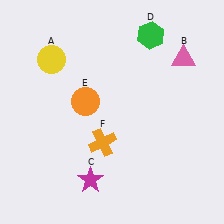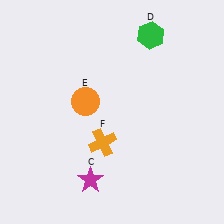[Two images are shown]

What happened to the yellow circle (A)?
The yellow circle (A) was removed in Image 2. It was in the top-left area of Image 1.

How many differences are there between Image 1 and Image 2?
There are 2 differences between the two images.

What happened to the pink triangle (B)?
The pink triangle (B) was removed in Image 2. It was in the top-right area of Image 1.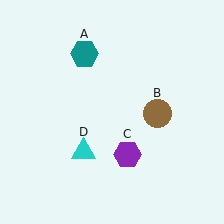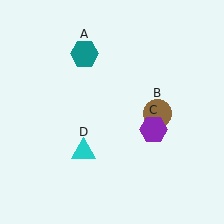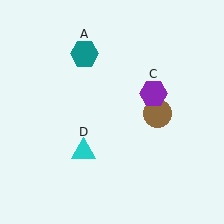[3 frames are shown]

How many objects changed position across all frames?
1 object changed position: purple hexagon (object C).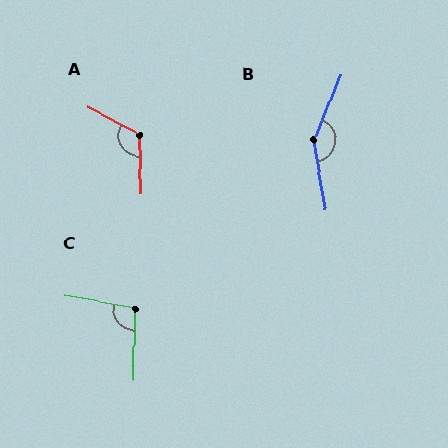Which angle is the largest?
B, at approximately 148 degrees.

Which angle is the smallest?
C, at approximately 99 degrees.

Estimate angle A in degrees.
Approximately 119 degrees.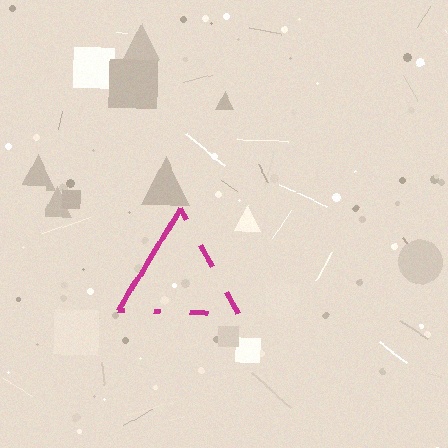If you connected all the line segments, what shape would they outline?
They would outline a triangle.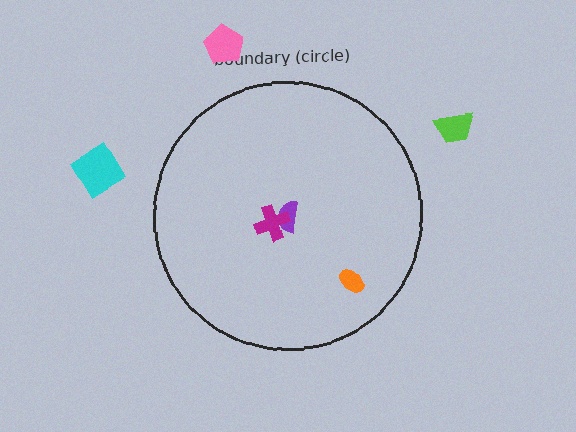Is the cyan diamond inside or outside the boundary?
Outside.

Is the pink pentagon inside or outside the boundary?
Outside.